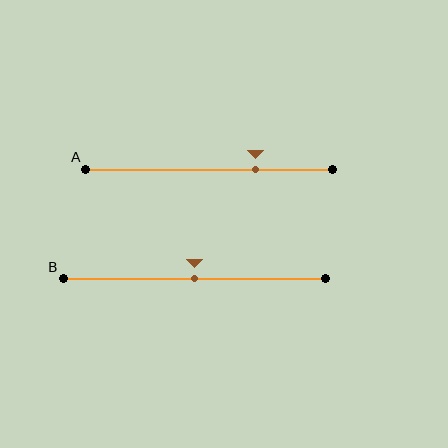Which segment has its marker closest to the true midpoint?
Segment B has its marker closest to the true midpoint.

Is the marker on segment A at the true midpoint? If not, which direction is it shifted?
No, the marker on segment A is shifted to the right by about 19% of the segment length.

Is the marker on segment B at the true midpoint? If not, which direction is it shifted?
Yes, the marker on segment B is at the true midpoint.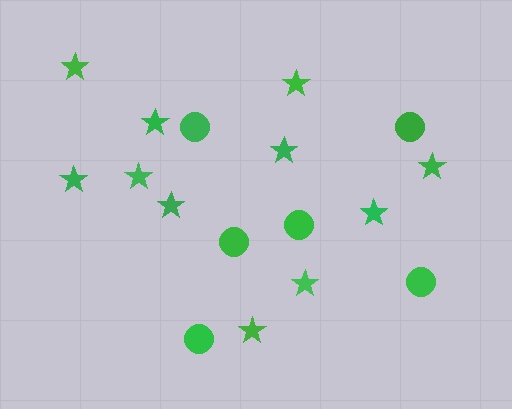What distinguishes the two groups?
There are 2 groups: one group of stars (11) and one group of circles (6).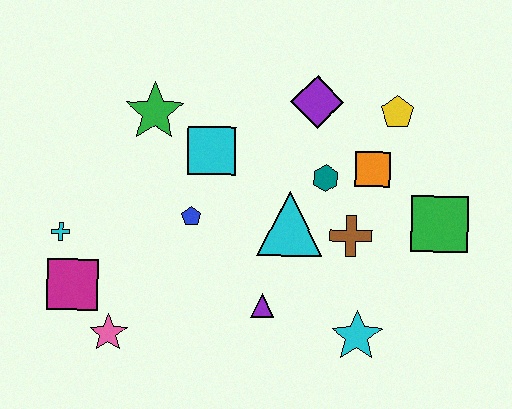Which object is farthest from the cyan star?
The cyan cross is farthest from the cyan star.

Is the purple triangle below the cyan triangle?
Yes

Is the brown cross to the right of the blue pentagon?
Yes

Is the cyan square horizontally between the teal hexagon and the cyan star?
No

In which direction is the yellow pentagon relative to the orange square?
The yellow pentagon is above the orange square.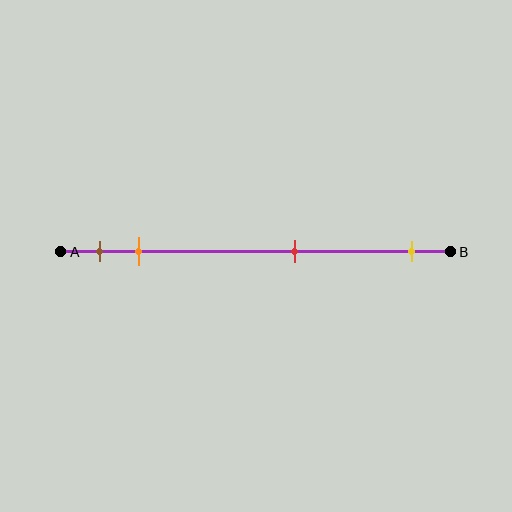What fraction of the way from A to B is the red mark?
The red mark is approximately 60% (0.6) of the way from A to B.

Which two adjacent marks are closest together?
The brown and orange marks are the closest adjacent pair.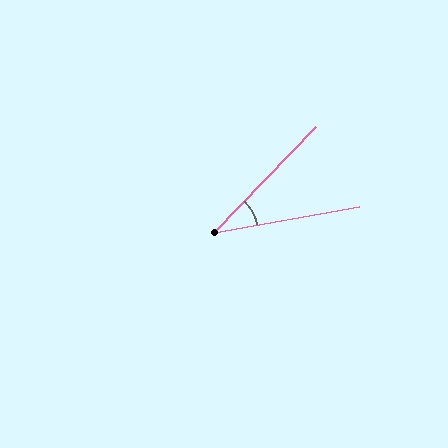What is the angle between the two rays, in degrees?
Approximately 36 degrees.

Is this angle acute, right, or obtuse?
It is acute.